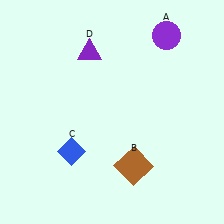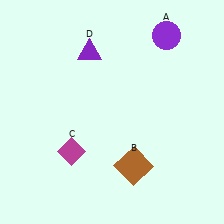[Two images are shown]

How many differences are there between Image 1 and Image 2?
There is 1 difference between the two images.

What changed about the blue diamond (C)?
In Image 1, C is blue. In Image 2, it changed to magenta.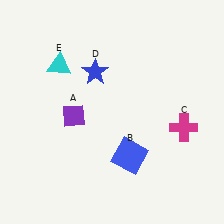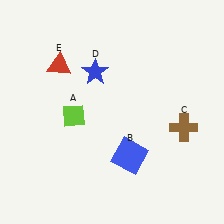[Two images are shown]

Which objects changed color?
A changed from purple to lime. C changed from magenta to brown. E changed from cyan to red.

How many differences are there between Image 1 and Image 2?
There are 3 differences between the two images.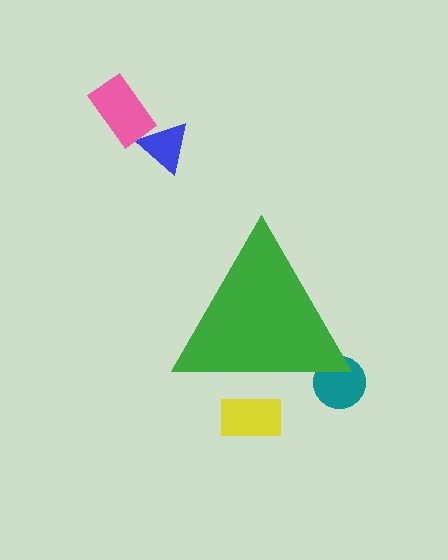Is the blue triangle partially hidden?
No, the blue triangle is fully visible.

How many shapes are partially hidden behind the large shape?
2 shapes are partially hidden.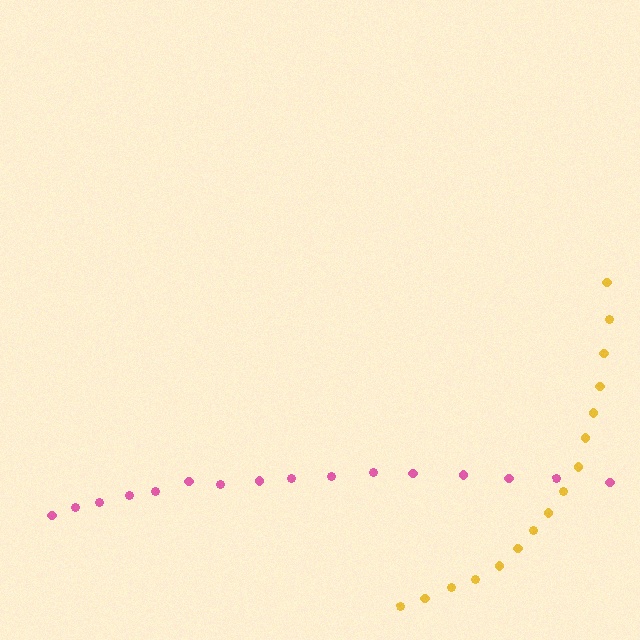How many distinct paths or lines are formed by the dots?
There are 2 distinct paths.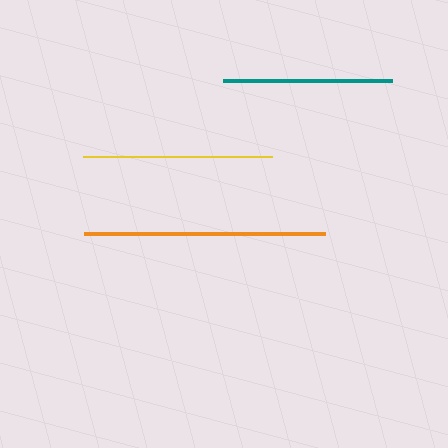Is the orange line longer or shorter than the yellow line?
The orange line is longer than the yellow line.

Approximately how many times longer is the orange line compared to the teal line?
The orange line is approximately 1.4 times the length of the teal line.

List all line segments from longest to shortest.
From longest to shortest: orange, yellow, teal.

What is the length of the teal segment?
The teal segment is approximately 169 pixels long.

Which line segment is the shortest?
The teal line is the shortest at approximately 169 pixels.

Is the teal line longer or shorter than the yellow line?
The yellow line is longer than the teal line.